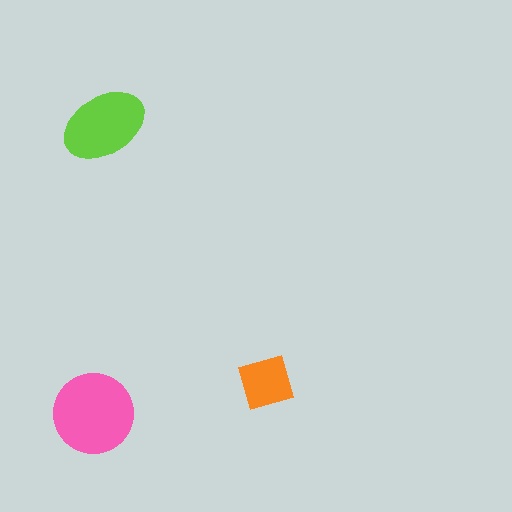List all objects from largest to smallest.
The pink circle, the lime ellipse, the orange diamond.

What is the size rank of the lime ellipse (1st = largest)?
2nd.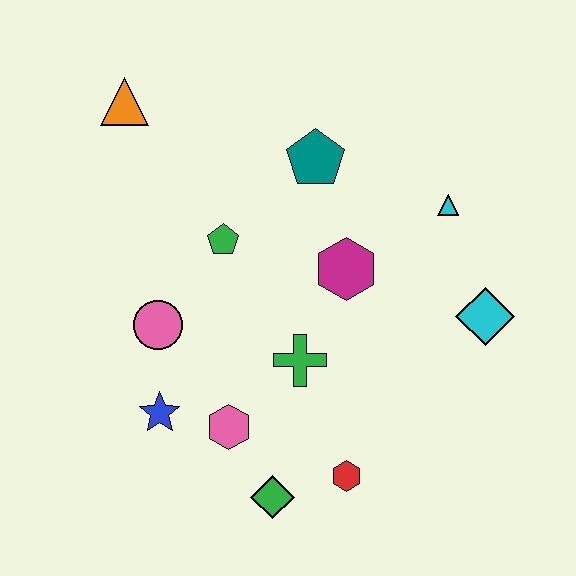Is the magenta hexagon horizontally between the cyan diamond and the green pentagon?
Yes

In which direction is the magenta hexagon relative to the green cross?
The magenta hexagon is above the green cross.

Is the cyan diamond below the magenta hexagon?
Yes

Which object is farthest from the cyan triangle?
The blue star is farthest from the cyan triangle.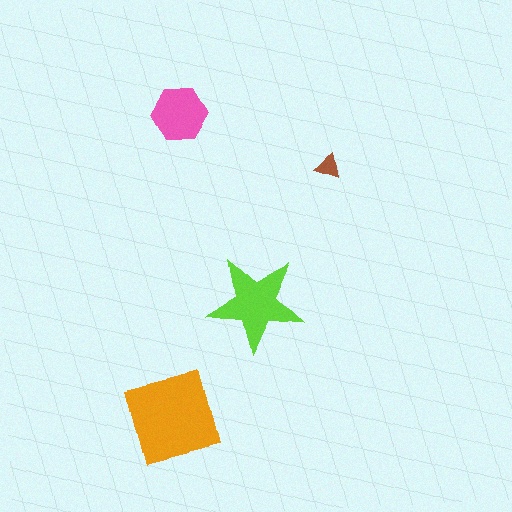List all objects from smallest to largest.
The brown triangle, the pink hexagon, the lime star, the orange square.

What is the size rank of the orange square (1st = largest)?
1st.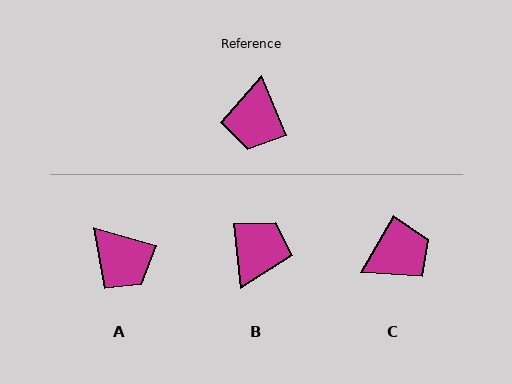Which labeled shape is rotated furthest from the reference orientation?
B, about 163 degrees away.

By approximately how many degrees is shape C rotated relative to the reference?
Approximately 126 degrees counter-clockwise.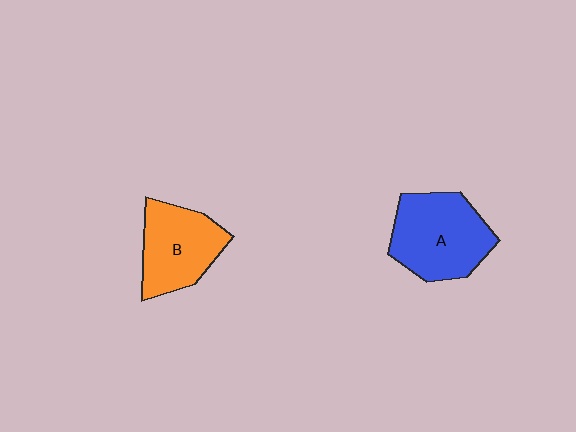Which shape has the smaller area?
Shape B (orange).